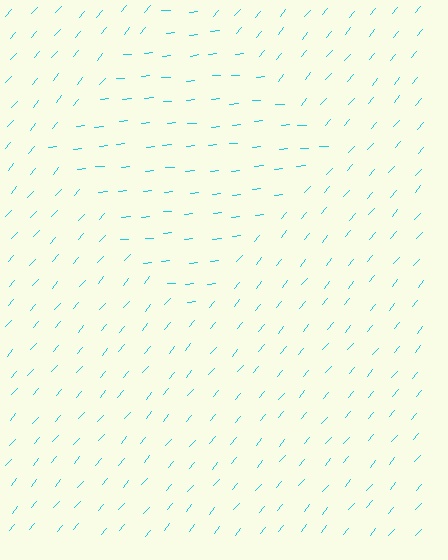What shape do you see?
I see a diamond.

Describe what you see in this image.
The image is filled with small cyan line segments. A diamond region in the image has lines oriented differently from the surrounding lines, creating a visible texture boundary.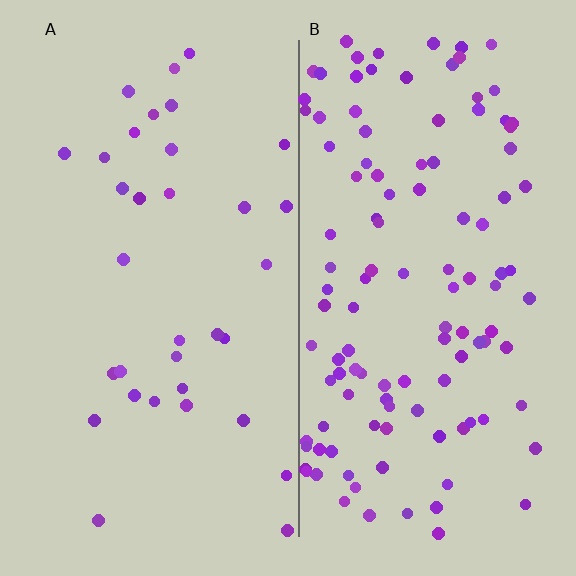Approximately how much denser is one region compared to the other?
Approximately 3.6× — region B over region A.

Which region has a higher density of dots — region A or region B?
B (the right).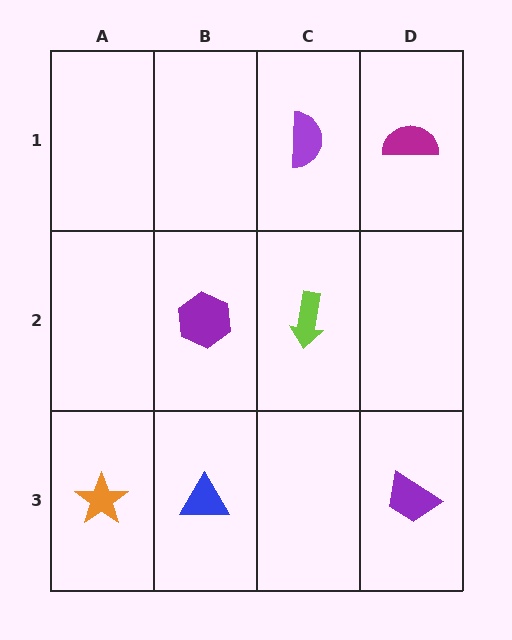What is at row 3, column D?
A purple trapezoid.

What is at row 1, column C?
A purple semicircle.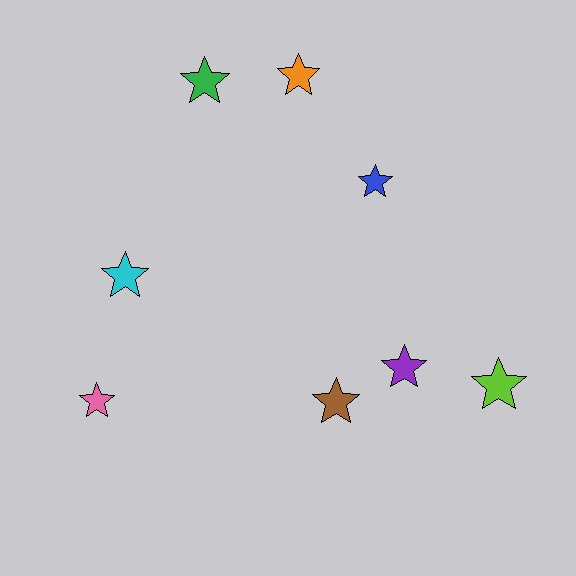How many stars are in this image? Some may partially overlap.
There are 8 stars.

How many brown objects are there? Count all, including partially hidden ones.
There is 1 brown object.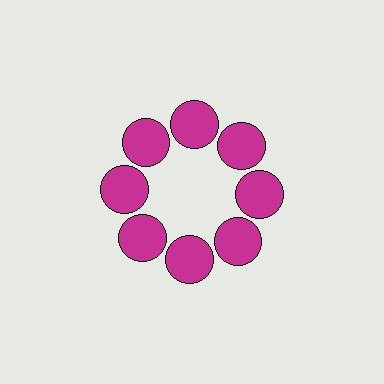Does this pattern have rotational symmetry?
Yes, this pattern has 8-fold rotational symmetry. It looks the same after rotating 45 degrees around the center.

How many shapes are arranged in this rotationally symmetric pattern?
There are 8 shapes, arranged in 8 groups of 1.